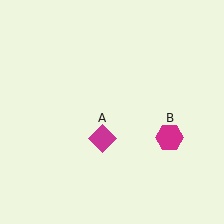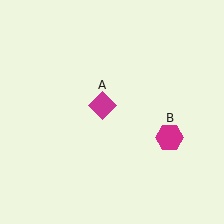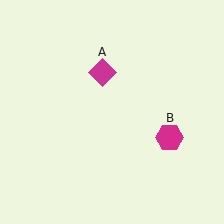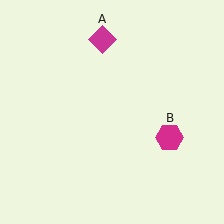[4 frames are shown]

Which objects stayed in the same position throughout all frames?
Magenta hexagon (object B) remained stationary.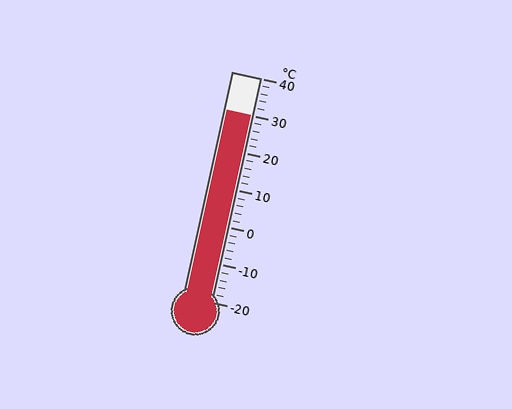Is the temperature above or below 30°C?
The temperature is at 30°C.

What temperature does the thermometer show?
The thermometer shows approximately 30°C.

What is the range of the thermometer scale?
The thermometer scale ranges from -20°C to 40°C.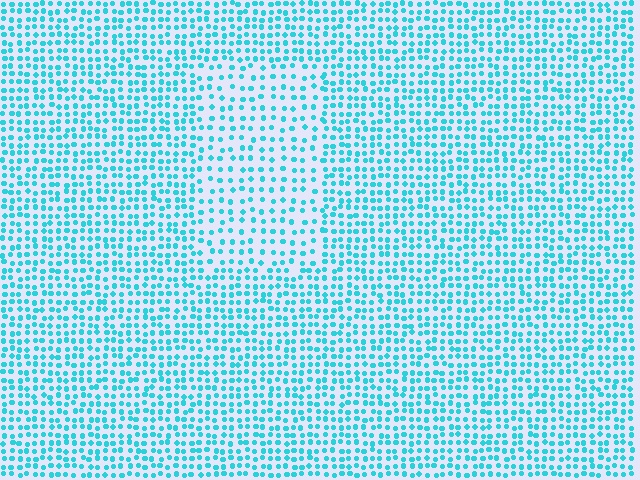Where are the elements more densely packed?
The elements are more densely packed outside the rectangle boundary.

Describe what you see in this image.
The image contains small cyan elements arranged at two different densities. A rectangle-shaped region is visible where the elements are less densely packed than the surrounding area.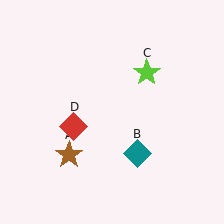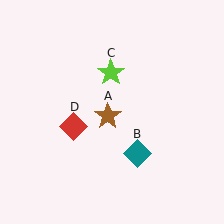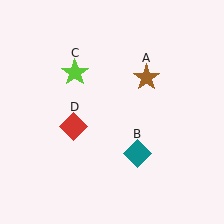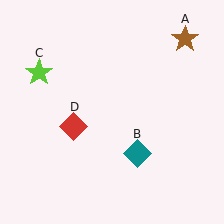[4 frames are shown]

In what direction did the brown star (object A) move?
The brown star (object A) moved up and to the right.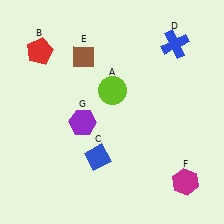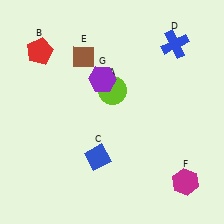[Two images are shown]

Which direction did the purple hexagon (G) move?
The purple hexagon (G) moved up.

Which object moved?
The purple hexagon (G) moved up.